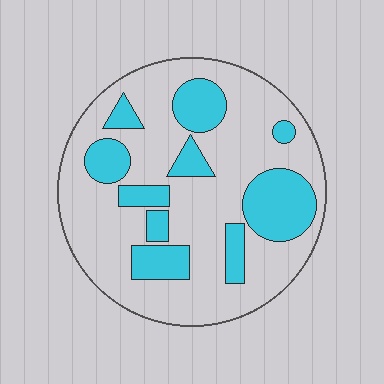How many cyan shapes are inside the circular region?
10.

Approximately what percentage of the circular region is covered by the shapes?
Approximately 30%.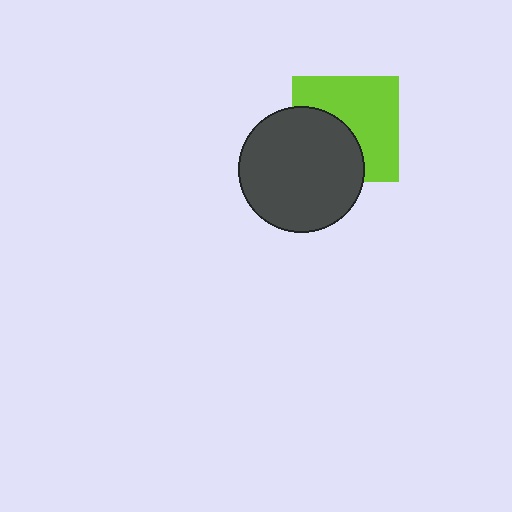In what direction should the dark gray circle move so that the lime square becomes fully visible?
The dark gray circle should move toward the lower-left. That is the shortest direction to clear the overlap and leave the lime square fully visible.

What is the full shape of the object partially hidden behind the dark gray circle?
The partially hidden object is a lime square.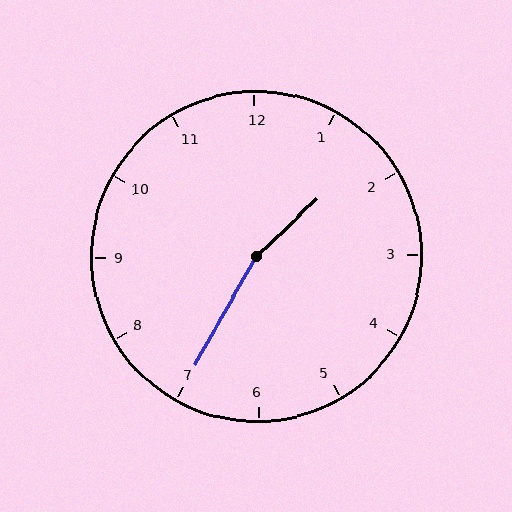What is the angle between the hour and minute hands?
Approximately 162 degrees.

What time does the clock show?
1:35.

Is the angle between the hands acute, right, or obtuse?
It is obtuse.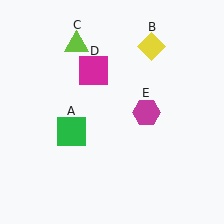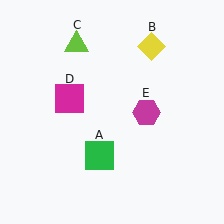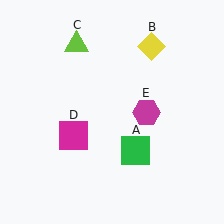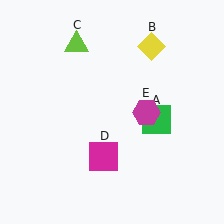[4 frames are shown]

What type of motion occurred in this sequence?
The green square (object A), magenta square (object D) rotated counterclockwise around the center of the scene.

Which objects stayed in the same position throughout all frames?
Yellow diamond (object B) and lime triangle (object C) and magenta hexagon (object E) remained stationary.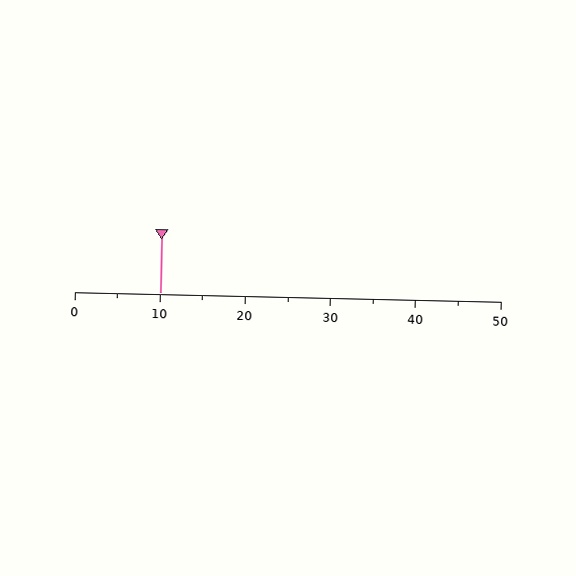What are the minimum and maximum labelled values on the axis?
The axis runs from 0 to 50.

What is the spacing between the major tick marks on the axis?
The major ticks are spaced 10 apart.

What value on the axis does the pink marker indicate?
The marker indicates approximately 10.